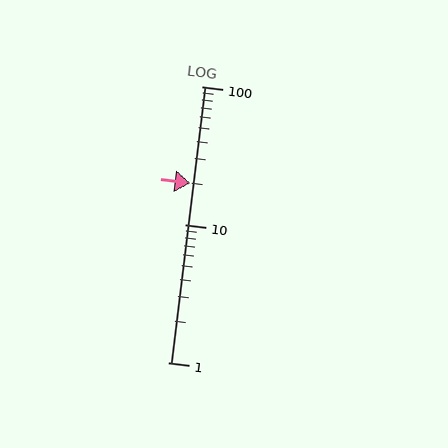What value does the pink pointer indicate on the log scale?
The pointer indicates approximately 20.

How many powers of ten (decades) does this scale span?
The scale spans 2 decades, from 1 to 100.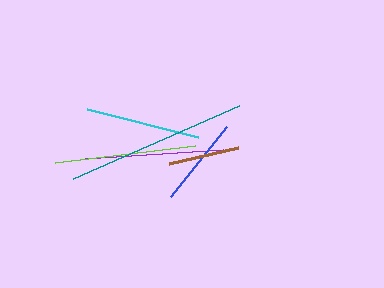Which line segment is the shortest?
The brown line is the shortest at approximately 71 pixels.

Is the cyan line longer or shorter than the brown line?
The cyan line is longer than the brown line.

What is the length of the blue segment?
The blue segment is approximately 90 pixels long.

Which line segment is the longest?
The teal line is the longest at approximately 182 pixels.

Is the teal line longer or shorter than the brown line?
The teal line is longer than the brown line.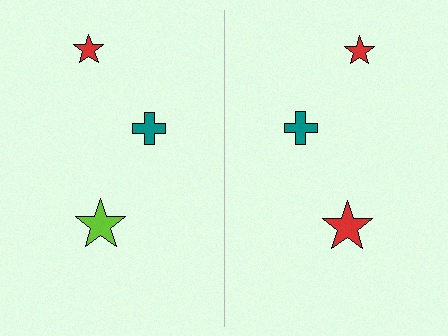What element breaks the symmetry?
The red star on the right side breaks the symmetry — its mirror counterpart is lime.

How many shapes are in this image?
There are 6 shapes in this image.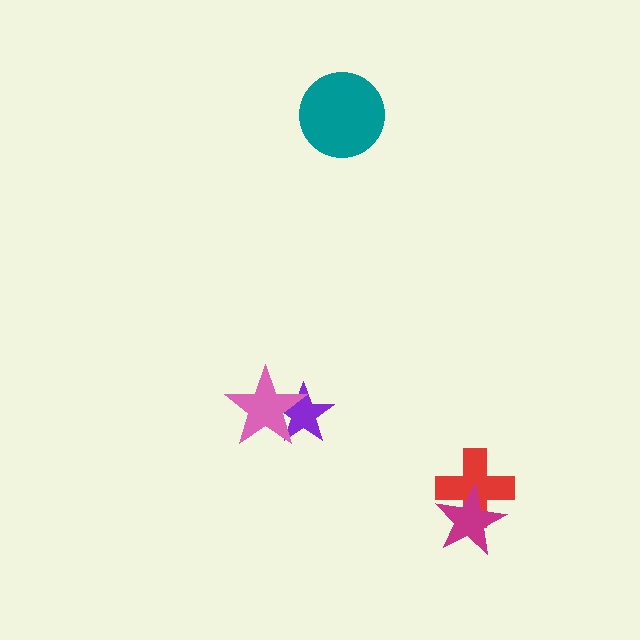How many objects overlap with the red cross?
1 object overlaps with the red cross.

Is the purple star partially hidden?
Yes, it is partially covered by another shape.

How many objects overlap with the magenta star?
1 object overlaps with the magenta star.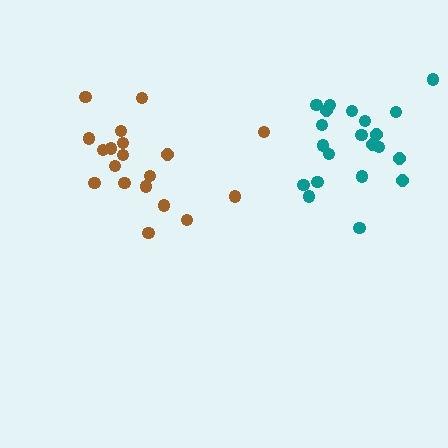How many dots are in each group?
Group 1: 21 dots, Group 2: 19 dots (40 total).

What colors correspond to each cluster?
The clusters are colored: teal, brown.